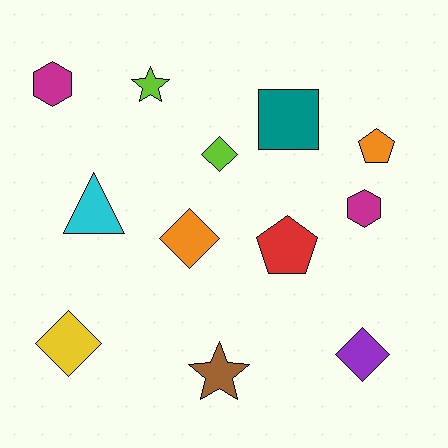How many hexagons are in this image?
There are 2 hexagons.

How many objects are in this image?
There are 12 objects.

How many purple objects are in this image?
There is 1 purple object.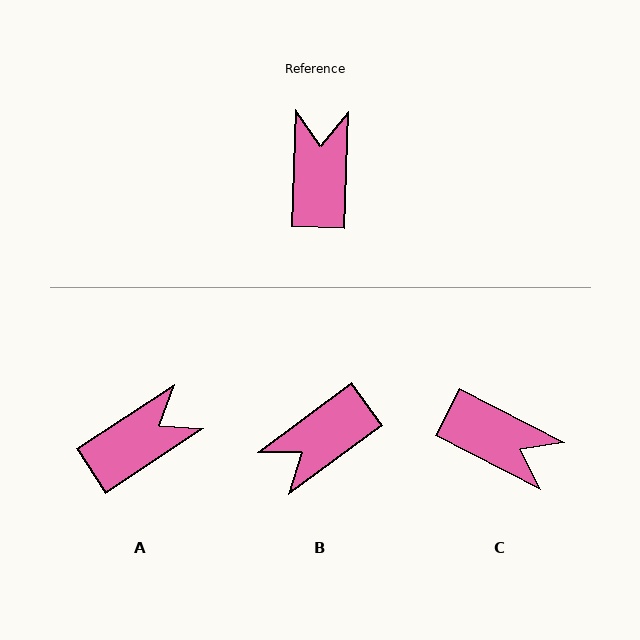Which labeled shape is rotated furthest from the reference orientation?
B, about 128 degrees away.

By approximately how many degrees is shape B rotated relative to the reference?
Approximately 128 degrees counter-clockwise.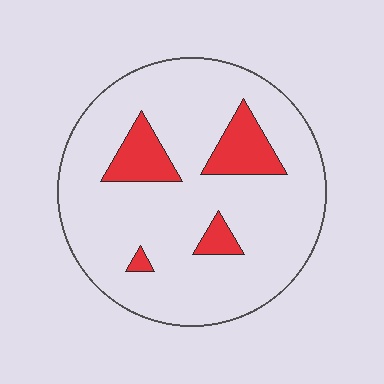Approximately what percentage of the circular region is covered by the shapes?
Approximately 15%.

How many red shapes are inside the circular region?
4.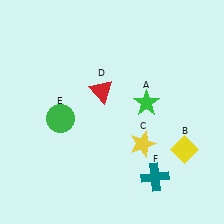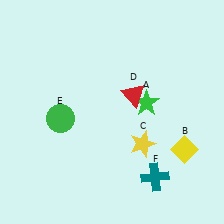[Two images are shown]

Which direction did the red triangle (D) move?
The red triangle (D) moved right.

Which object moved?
The red triangle (D) moved right.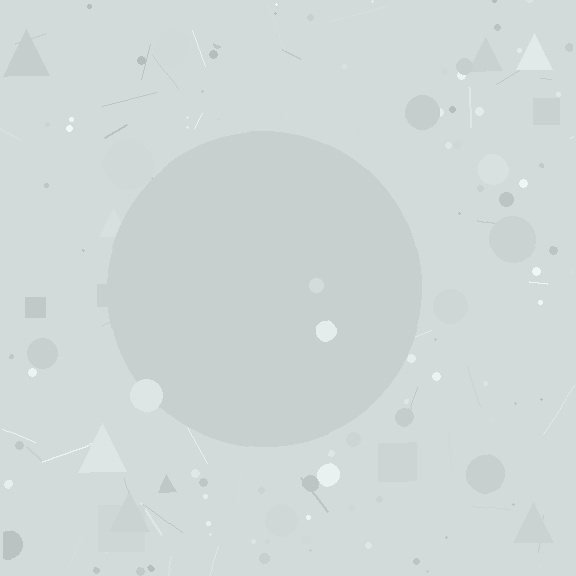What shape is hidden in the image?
A circle is hidden in the image.